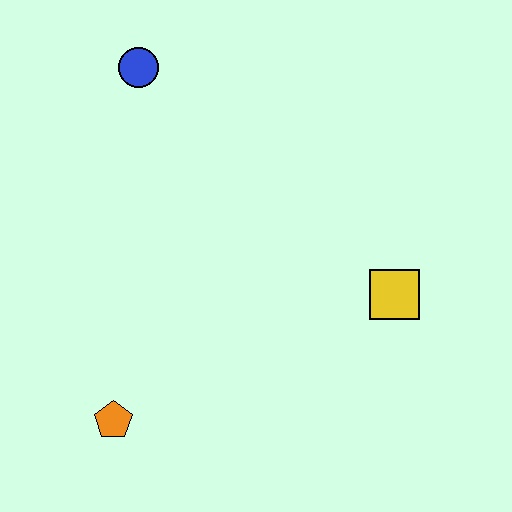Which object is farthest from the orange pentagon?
The blue circle is farthest from the orange pentagon.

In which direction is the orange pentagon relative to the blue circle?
The orange pentagon is below the blue circle.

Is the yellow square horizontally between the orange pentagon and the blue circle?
No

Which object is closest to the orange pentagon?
The yellow square is closest to the orange pentagon.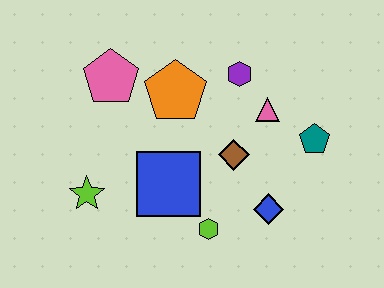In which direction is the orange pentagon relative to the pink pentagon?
The orange pentagon is to the right of the pink pentagon.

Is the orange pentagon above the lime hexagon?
Yes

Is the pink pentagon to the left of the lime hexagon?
Yes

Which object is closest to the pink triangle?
The purple hexagon is closest to the pink triangle.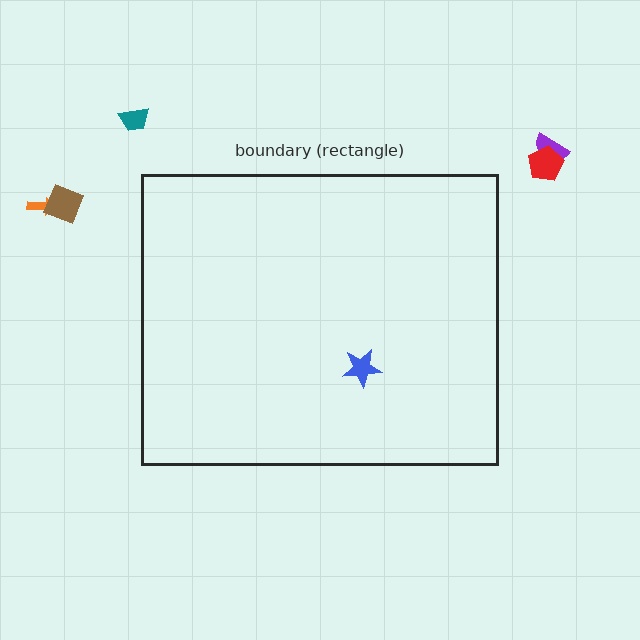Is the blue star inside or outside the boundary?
Inside.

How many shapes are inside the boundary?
1 inside, 5 outside.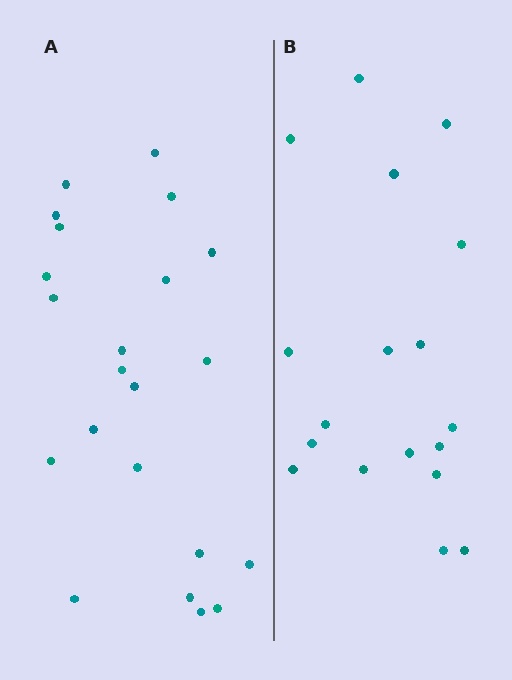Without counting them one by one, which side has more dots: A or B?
Region A (the left region) has more dots.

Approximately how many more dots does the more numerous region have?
Region A has about 4 more dots than region B.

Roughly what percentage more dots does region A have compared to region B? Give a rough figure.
About 20% more.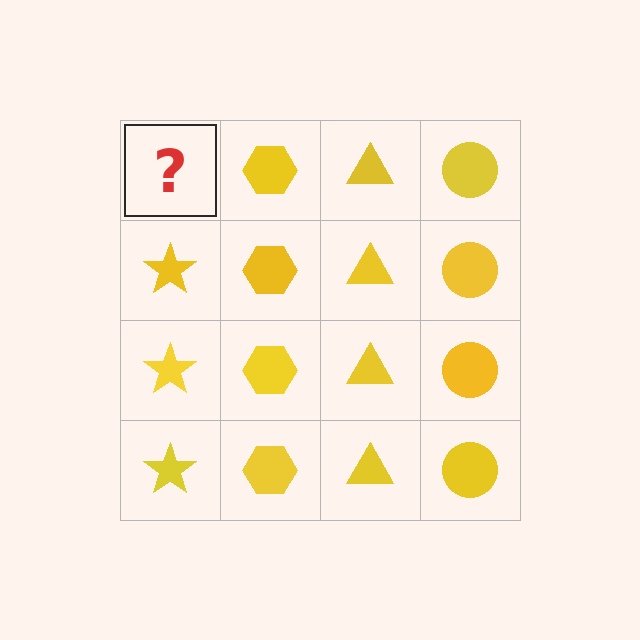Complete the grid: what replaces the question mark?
The question mark should be replaced with a yellow star.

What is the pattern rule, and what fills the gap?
The rule is that each column has a consistent shape. The gap should be filled with a yellow star.